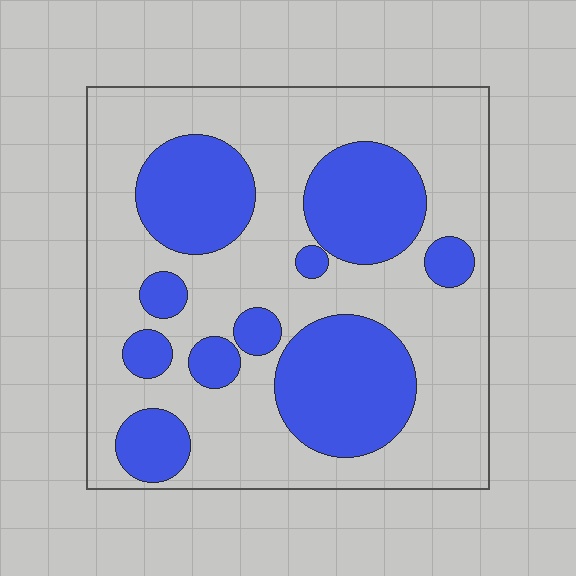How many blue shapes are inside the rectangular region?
10.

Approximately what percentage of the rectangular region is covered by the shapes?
Approximately 35%.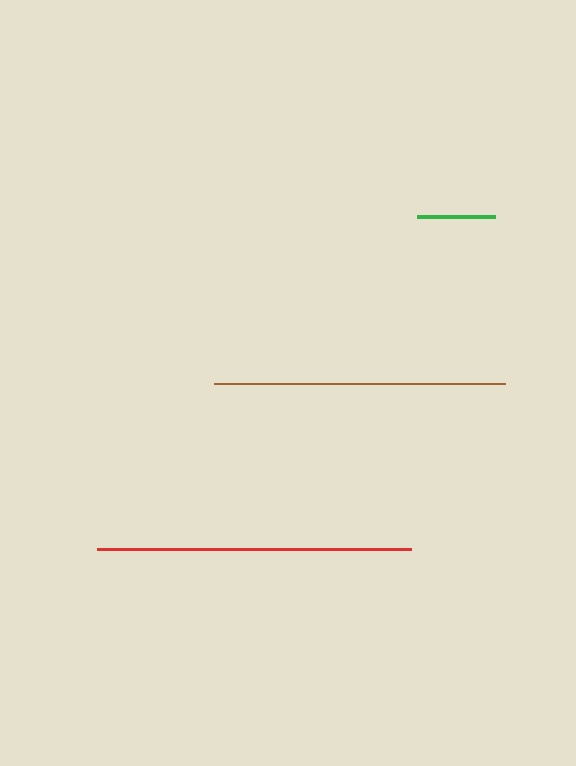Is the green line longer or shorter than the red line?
The red line is longer than the green line.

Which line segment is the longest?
The red line is the longest at approximately 314 pixels.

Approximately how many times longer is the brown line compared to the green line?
The brown line is approximately 3.7 times the length of the green line.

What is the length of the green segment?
The green segment is approximately 78 pixels long.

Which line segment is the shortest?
The green line is the shortest at approximately 78 pixels.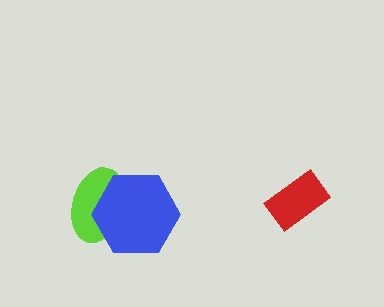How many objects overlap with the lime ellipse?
1 object overlaps with the lime ellipse.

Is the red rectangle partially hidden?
No, no other shape covers it.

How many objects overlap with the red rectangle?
0 objects overlap with the red rectangle.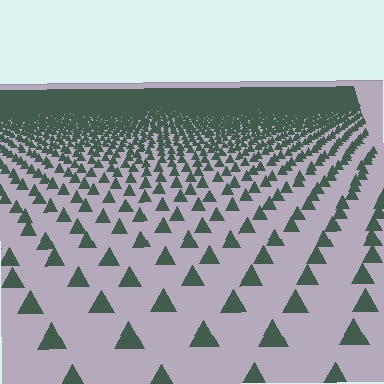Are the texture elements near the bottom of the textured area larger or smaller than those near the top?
Larger. Near the bottom, elements are closer to the viewer and appear at a bigger on-screen size.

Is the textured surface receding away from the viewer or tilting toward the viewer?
The surface is receding away from the viewer. Texture elements get smaller and denser toward the top.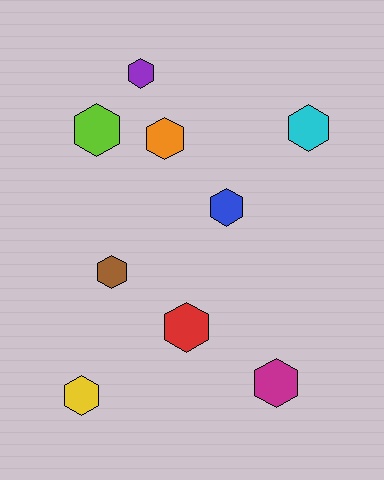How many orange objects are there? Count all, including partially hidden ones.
There is 1 orange object.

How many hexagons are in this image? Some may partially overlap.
There are 9 hexagons.